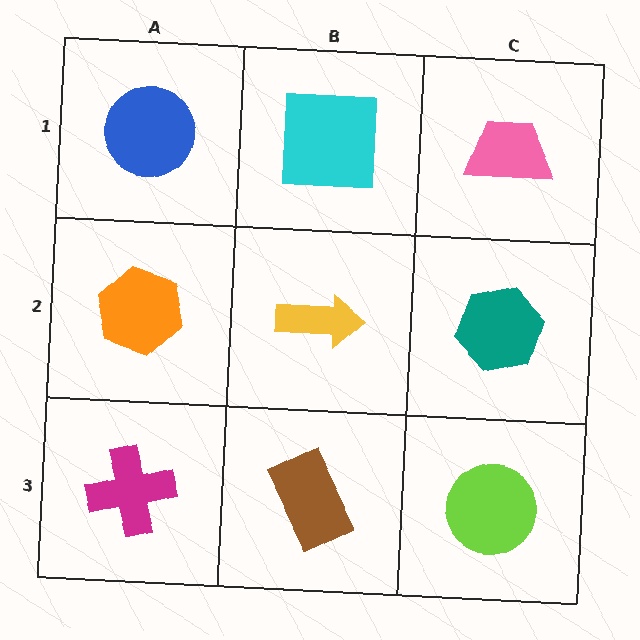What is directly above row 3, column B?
A yellow arrow.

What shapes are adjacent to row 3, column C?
A teal hexagon (row 2, column C), a brown rectangle (row 3, column B).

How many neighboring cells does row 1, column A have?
2.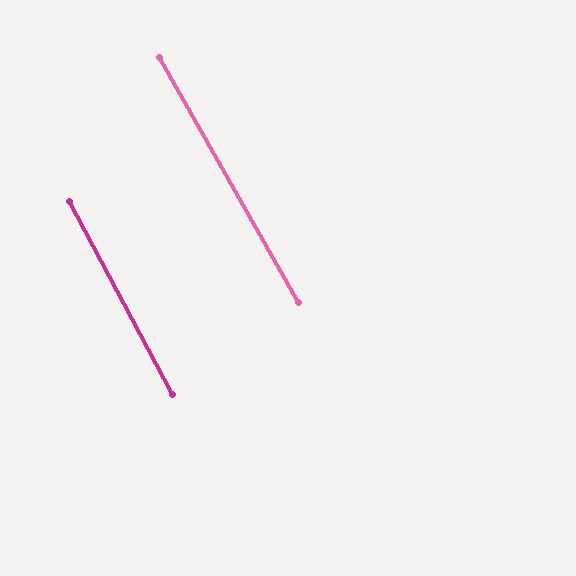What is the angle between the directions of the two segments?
Approximately 1 degree.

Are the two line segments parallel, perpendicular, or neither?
Parallel — their directions differ by only 1.4°.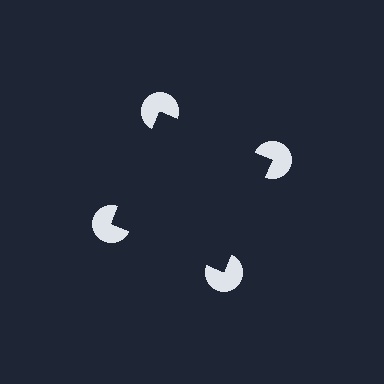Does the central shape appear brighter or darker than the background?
It typically appears slightly darker than the background, even though no actual brightness change is drawn.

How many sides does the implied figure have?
4 sides.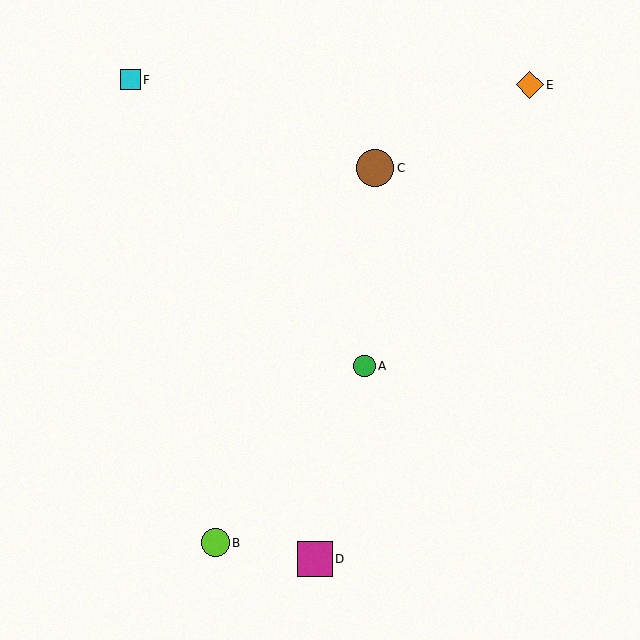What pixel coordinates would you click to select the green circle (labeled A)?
Click at (364, 366) to select the green circle A.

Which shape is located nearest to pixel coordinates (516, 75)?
The orange diamond (labeled E) at (530, 85) is nearest to that location.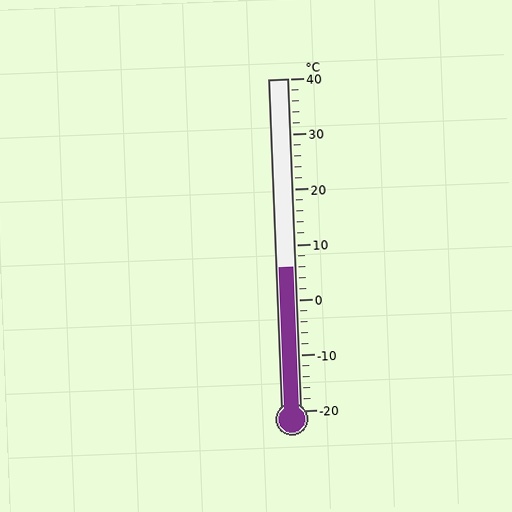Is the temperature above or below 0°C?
The temperature is above 0°C.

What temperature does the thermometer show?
The thermometer shows approximately 6°C.